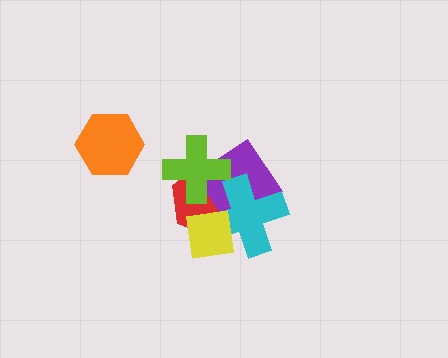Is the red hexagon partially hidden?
Yes, it is partially covered by another shape.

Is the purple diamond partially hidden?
Yes, it is partially covered by another shape.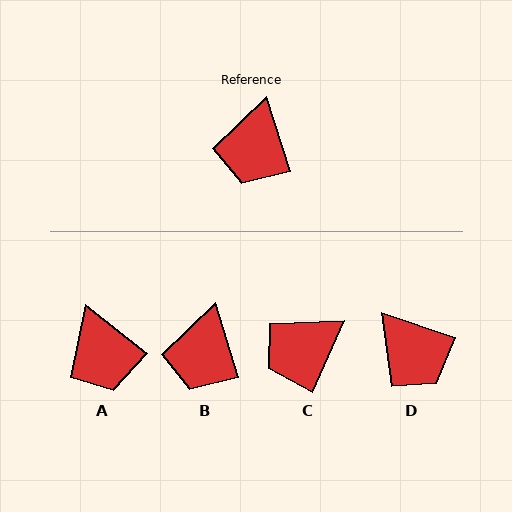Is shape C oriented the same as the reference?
No, it is off by about 42 degrees.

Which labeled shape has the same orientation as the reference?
B.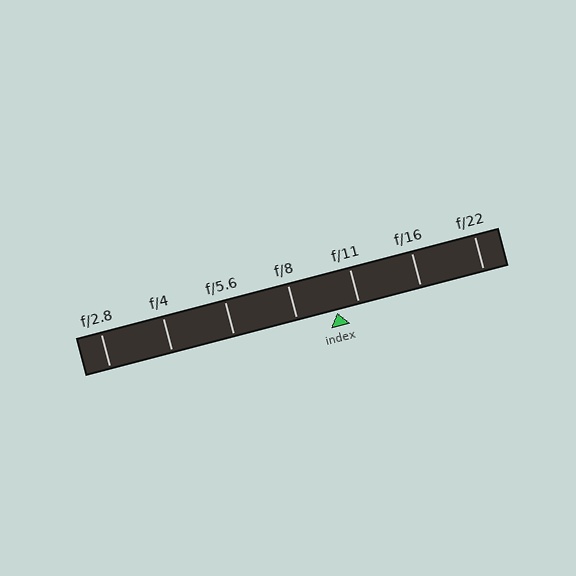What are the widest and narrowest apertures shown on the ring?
The widest aperture shown is f/2.8 and the narrowest is f/22.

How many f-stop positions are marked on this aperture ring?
There are 7 f-stop positions marked.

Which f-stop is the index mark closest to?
The index mark is closest to f/11.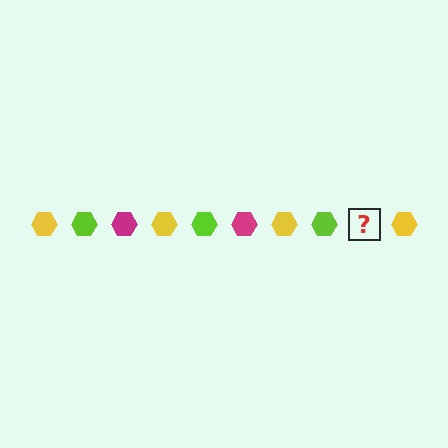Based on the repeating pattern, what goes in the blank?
The blank should be a magenta hexagon.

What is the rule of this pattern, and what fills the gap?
The rule is that the pattern cycles through yellow, lime, magenta hexagons. The gap should be filled with a magenta hexagon.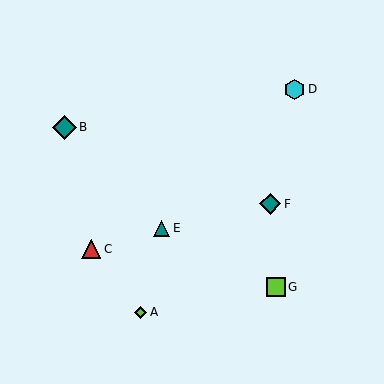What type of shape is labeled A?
Shape A is a lime diamond.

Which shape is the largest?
The teal diamond (labeled B) is the largest.